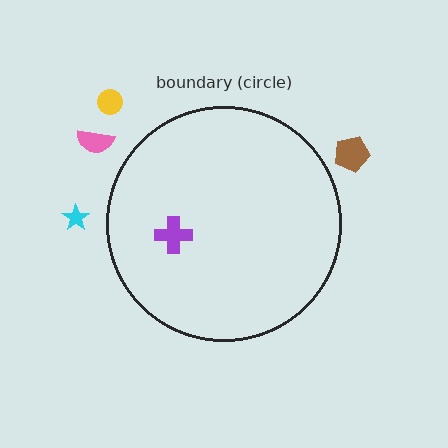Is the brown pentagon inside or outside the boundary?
Outside.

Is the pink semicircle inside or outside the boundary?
Outside.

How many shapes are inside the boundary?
1 inside, 4 outside.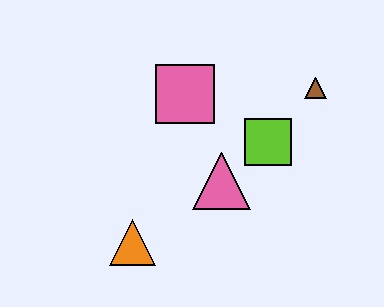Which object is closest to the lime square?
The pink triangle is closest to the lime square.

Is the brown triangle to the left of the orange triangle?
No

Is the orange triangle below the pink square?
Yes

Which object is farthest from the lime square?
The orange triangle is farthest from the lime square.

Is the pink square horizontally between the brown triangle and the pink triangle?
No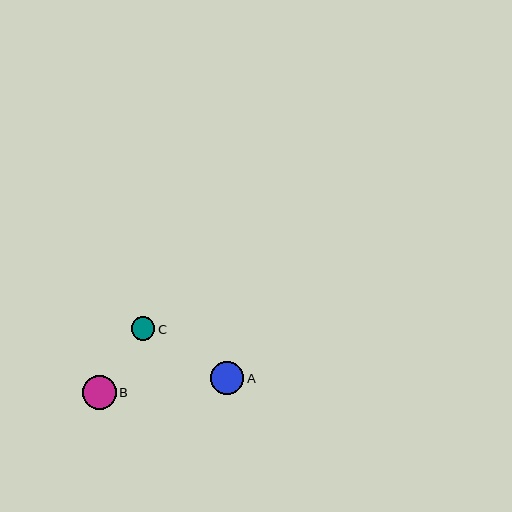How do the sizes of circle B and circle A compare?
Circle B and circle A are approximately the same size.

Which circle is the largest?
Circle B is the largest with a size of approximately 34 pixels.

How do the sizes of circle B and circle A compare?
Circle B and circle A are approximately the same size.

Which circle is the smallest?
Circle C is the smallest with a size of approximately 24 pixels.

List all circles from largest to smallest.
From largest to smallest: B, A, C.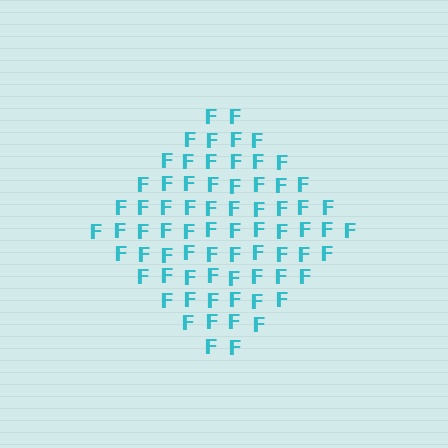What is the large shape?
The large shape is a diamond.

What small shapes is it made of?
It is made of small letter F's.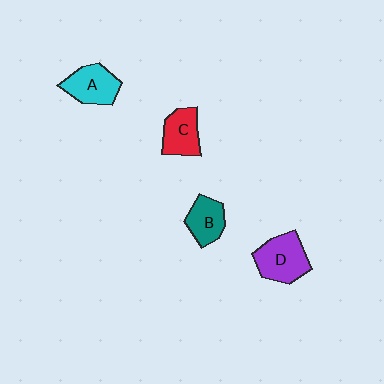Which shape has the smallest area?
Shape B (teal).